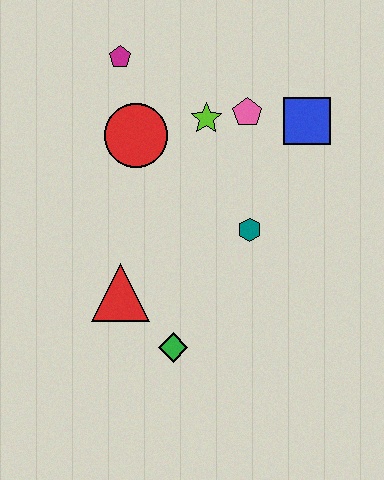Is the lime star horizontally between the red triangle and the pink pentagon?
Yes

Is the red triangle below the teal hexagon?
Yes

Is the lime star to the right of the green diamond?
Yes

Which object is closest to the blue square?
The pink pentagon is closest to the blue square.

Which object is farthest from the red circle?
The green diamond is farthest from the red circle.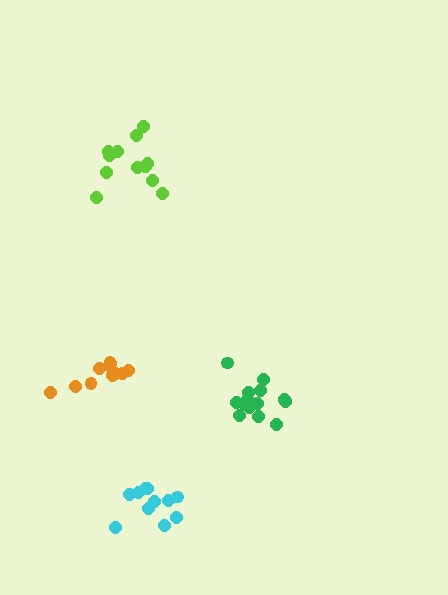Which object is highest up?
The lime cluster is topmost.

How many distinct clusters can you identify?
There are 4 distinct clusters.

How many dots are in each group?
Group 1: 12 dots, Group 2: 11 dots, Group 3: 14 dots, Group 4: 11 dots (48 total).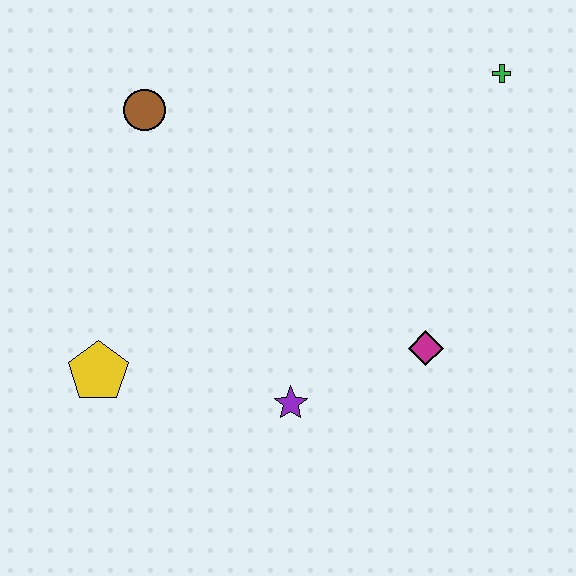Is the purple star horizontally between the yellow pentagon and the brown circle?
No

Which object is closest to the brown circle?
The yellow pentagon is closest to the brown circle.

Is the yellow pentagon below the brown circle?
Yes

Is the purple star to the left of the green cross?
Yes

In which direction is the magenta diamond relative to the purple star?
The magenta diamond is to the right of the purple star.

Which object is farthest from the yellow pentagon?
The green cross is farthest from the yellow pentagon.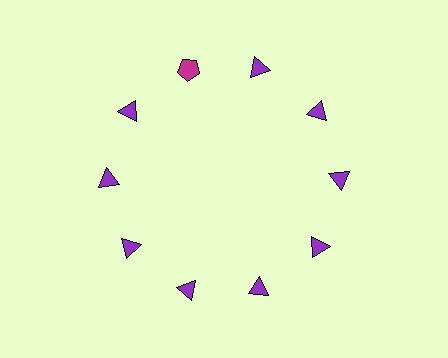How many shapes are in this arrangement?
There are 10 shapes arranged in a ring pattern.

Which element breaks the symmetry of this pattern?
The magenta pentagon at roughly the 11 o'clock position breaks the symmetry. All other shapes are purple triangles.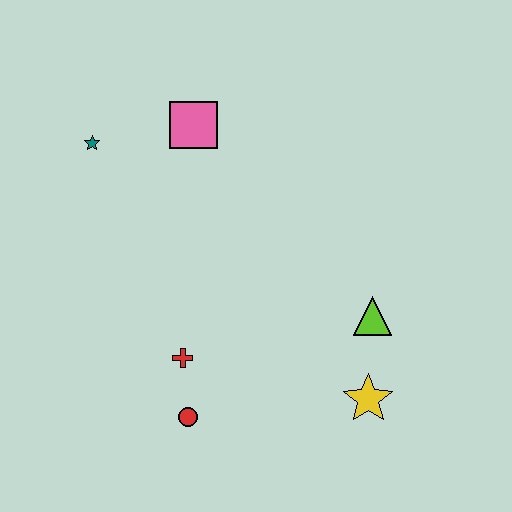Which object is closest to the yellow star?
The lime triangle is closest to the yellow star.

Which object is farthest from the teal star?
The yellow star is farthest from the teal star.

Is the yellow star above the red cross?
No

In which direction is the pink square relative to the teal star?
The pink square is to the right of the teal star.